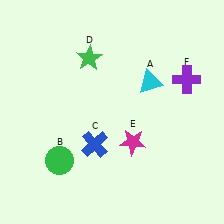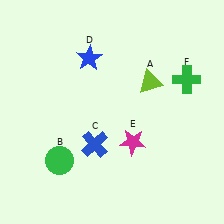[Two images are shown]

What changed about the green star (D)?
In Image 1, D is green. In Image 2, it changed to blue.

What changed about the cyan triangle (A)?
In Image 1, A is cyan. In Image 2, it changed to lime.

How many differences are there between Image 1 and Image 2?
There are 3 differences between the two images.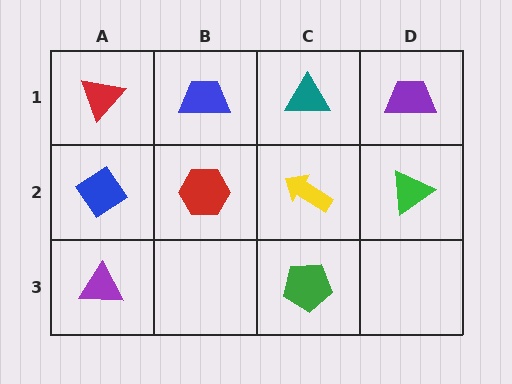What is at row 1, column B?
A blue trapezoid.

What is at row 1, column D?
A purple trapezoid.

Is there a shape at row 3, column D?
No, that cell is empty.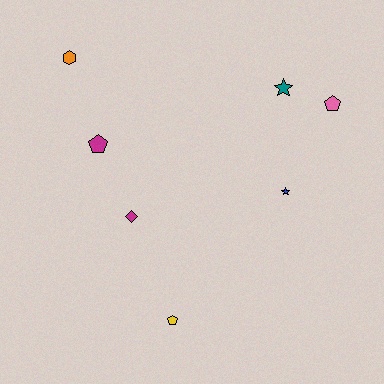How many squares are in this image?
There are no squares.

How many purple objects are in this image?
There are no purple objects.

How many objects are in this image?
There are 7 objects.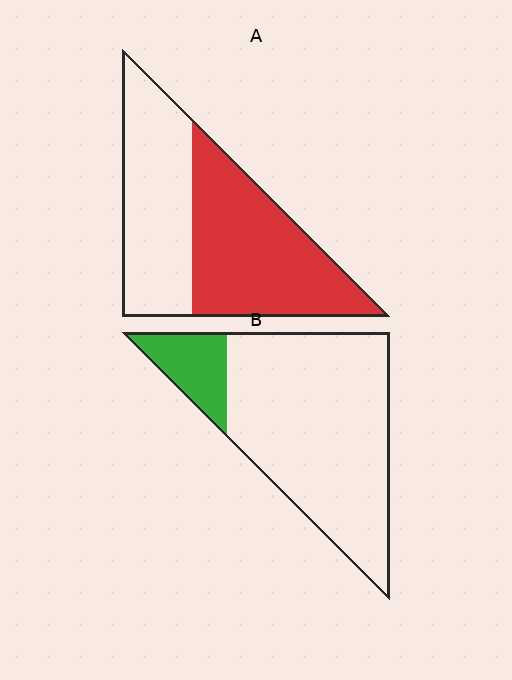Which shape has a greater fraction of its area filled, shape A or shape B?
Shape A.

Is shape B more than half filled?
No.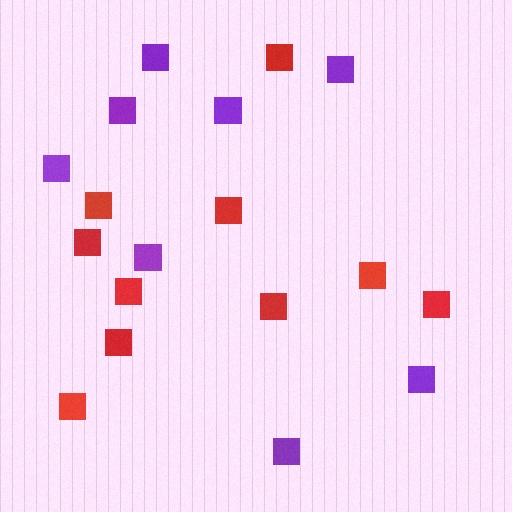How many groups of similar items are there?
There are 2 groups: one group of red squares (10) and one group of purple squares (8).